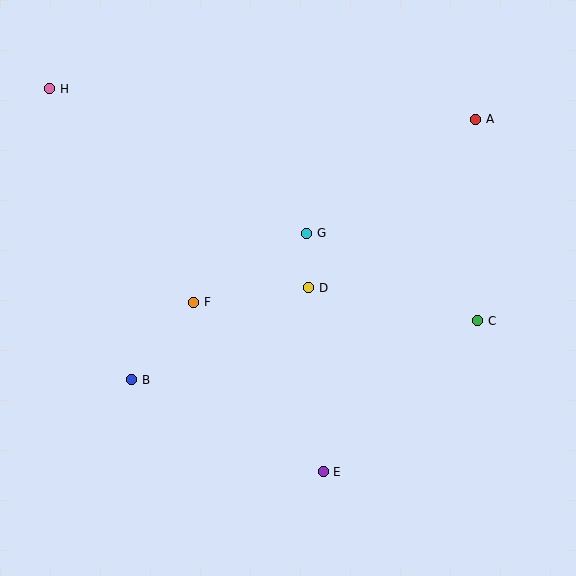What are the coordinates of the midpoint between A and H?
The midpoint between A and H is at (263, 104).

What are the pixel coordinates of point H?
Point H is at (50, 89).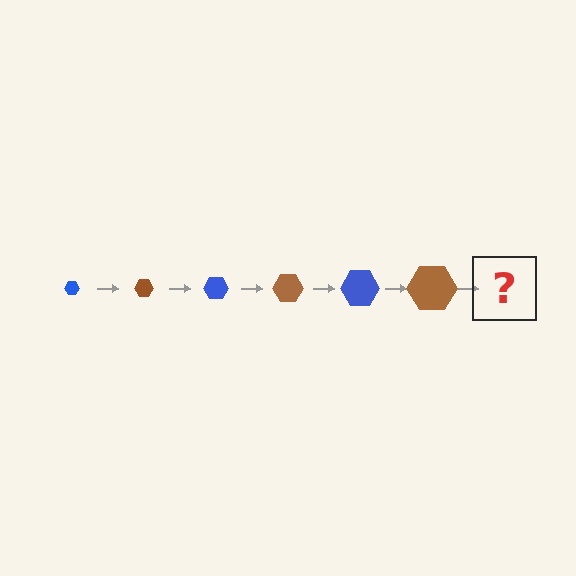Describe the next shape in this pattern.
It should be a blue hexagon, larger than the previous one.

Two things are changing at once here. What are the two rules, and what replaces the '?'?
The two rules are that the hexagon grows larger each step and the color cycles through blue and brown. The '?' should be a blue hexagon, larger than the previous one.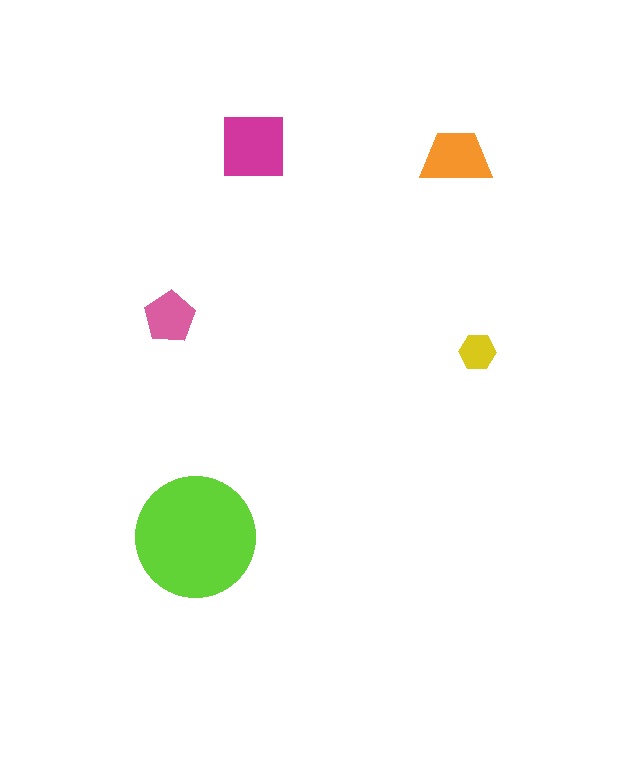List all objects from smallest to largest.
The yellow hexagon, the pink pentagon, the orange trapezoid, the magenta square, the lime circle.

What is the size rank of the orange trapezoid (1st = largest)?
3rd.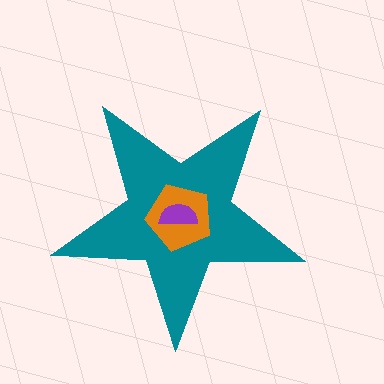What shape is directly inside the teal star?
The orange pentagon.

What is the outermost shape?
The teal star.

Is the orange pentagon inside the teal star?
Yes.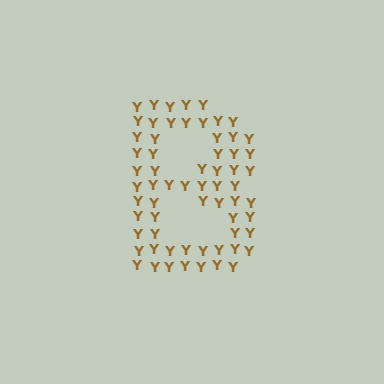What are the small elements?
The small elements are letter Y's.